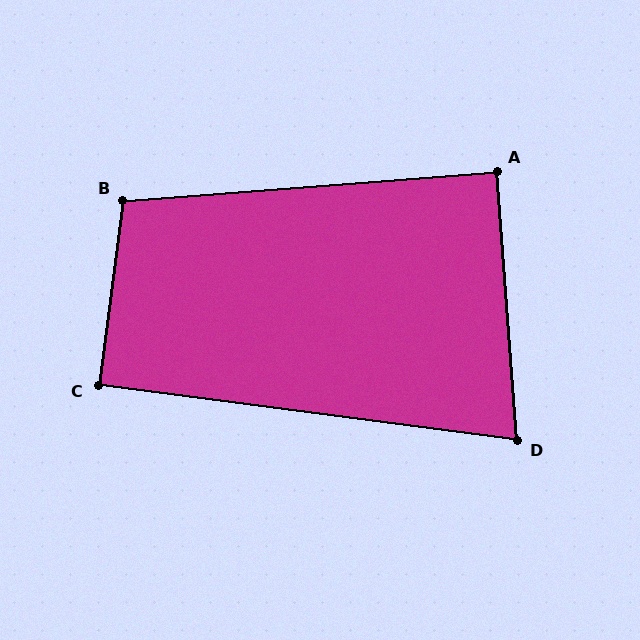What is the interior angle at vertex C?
Approximately 90 degrees (approximately right).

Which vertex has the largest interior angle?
B, at approximately 102 degrees.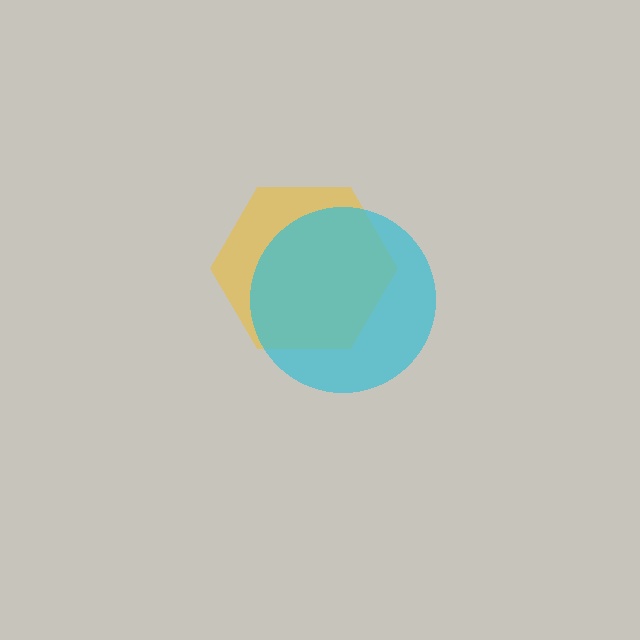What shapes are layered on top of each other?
The layered shapes are: a yellow hexagon, a cyan circle.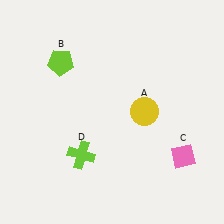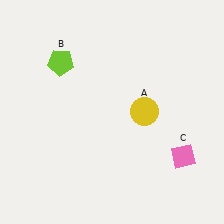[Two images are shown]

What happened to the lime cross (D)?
The lime cross (D) was removed in Image 2. It was in the bottom-left area of Image 1.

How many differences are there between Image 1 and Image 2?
There is 1 difference between the two images.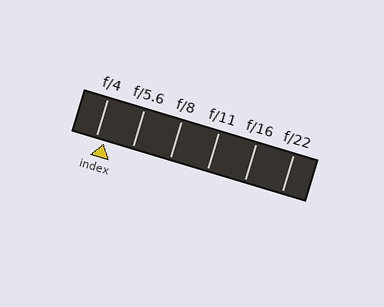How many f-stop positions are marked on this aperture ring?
There are 6 f-stop positions marked.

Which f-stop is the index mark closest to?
The index mark is closest to f/4.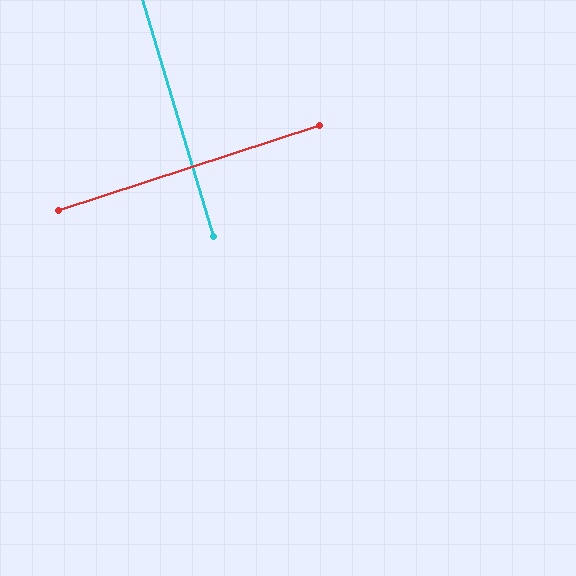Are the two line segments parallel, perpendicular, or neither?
Perpendicular — they meet at approximately 89°.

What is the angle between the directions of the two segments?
Approximately 89 degrees.